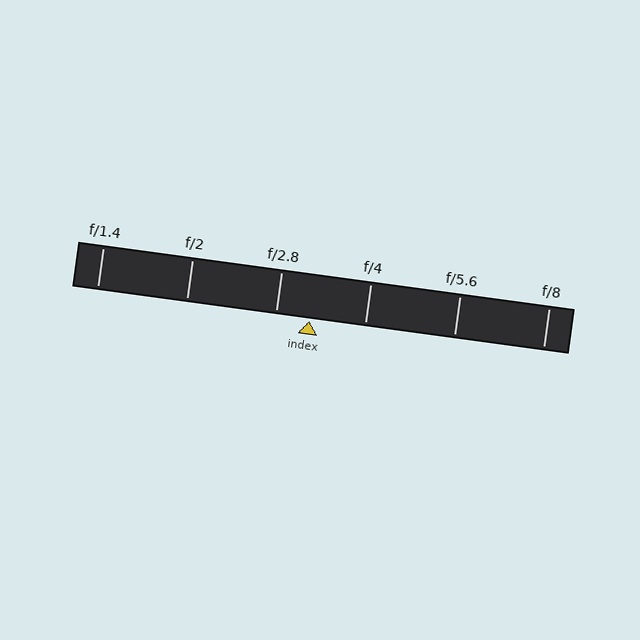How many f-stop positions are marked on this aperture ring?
There are 6 f-stop positions marked.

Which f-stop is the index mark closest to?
The index mark is closest to f/2.8.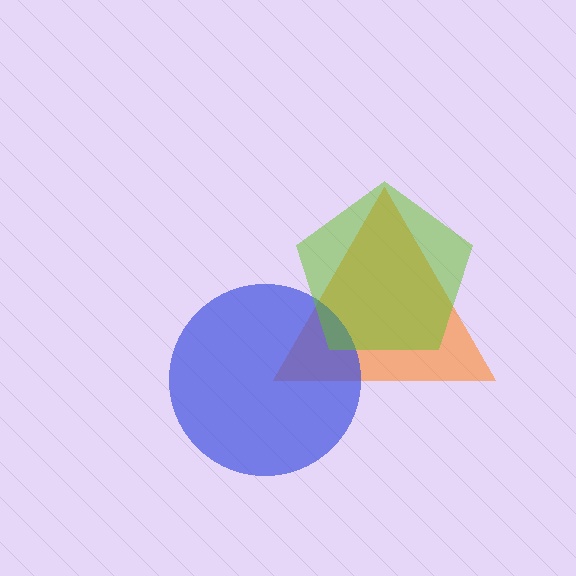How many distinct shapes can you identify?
There are 3 distinct shapes: an orange triangle, a blue circle, a lime pentagon.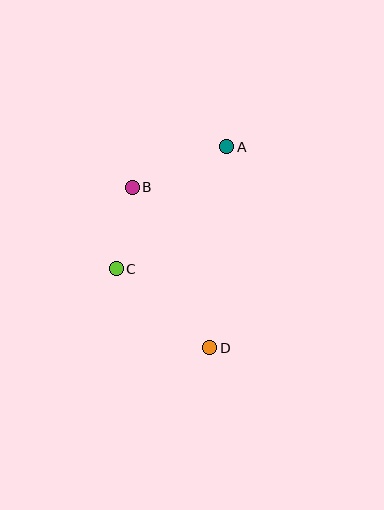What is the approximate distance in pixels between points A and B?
The distance between A and B is approximately 103 pixels.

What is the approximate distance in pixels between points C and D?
The distance between C and D is approximately 123 pixels.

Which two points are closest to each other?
Points B and C are closest to each other.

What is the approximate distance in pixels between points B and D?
The distance between B and D is approximately 179 pixels.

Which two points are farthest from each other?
Points A and D are farthest from each other.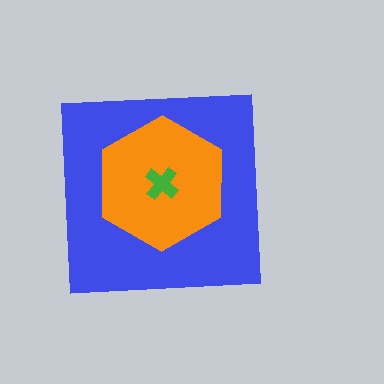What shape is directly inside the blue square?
The orange hexagon.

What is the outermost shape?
The blue square.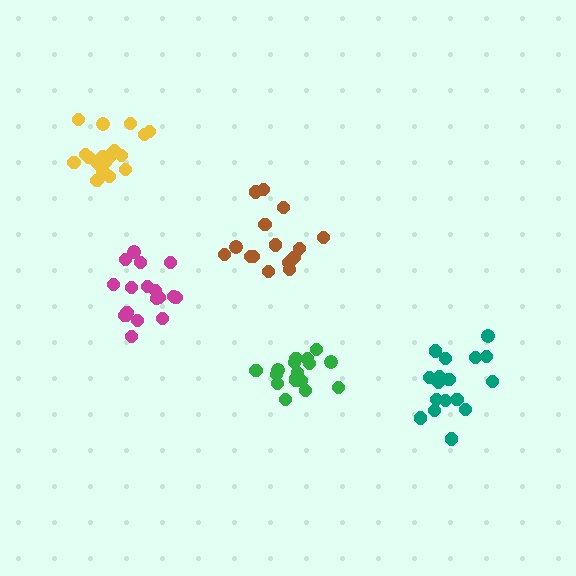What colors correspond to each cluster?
The clusters are colored: green, brown, teal, yellow, magenta.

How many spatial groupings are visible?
There are 5 spatial groupings.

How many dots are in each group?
Group 1: 17 dots, Group 2: 17 dots, Group 3: 18 dots, Group 4: 20 dots, Group 5: 18 dots (90 total).